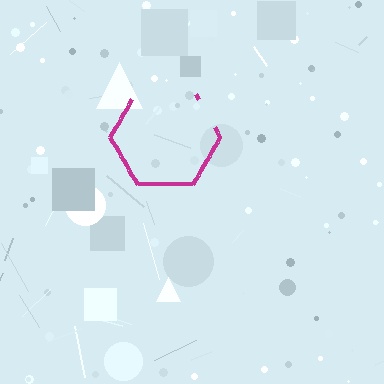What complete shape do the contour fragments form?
The contour fragments form a hexagon.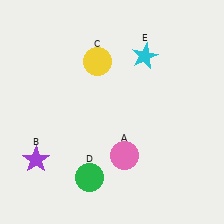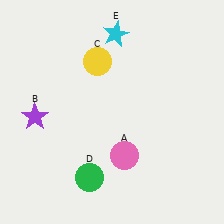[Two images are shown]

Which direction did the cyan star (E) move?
The cyan star (E) moved left.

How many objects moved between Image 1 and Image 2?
2 objects moved between the two images.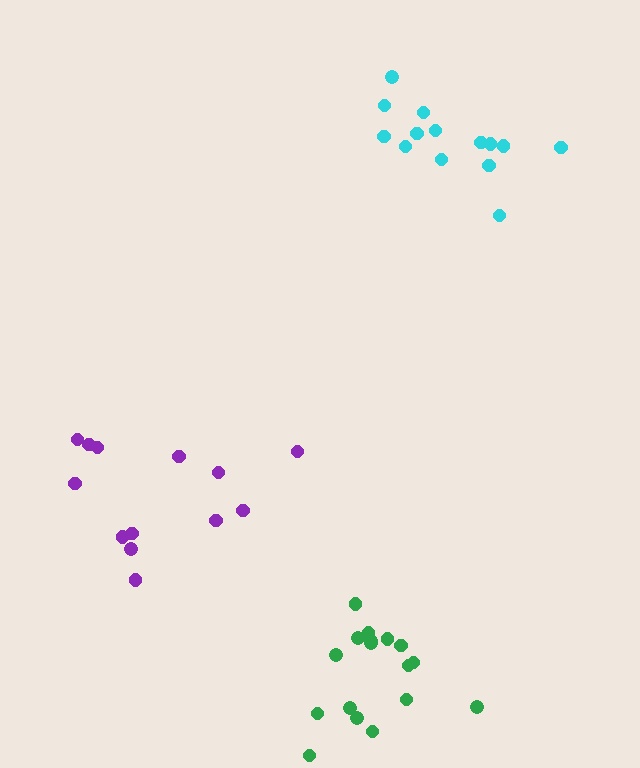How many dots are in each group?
Group 1: 13 dots, Group 2: 17 dots, Group 3: 14 dots (44 total).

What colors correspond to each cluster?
The clusters are colored: purple, green, cyan.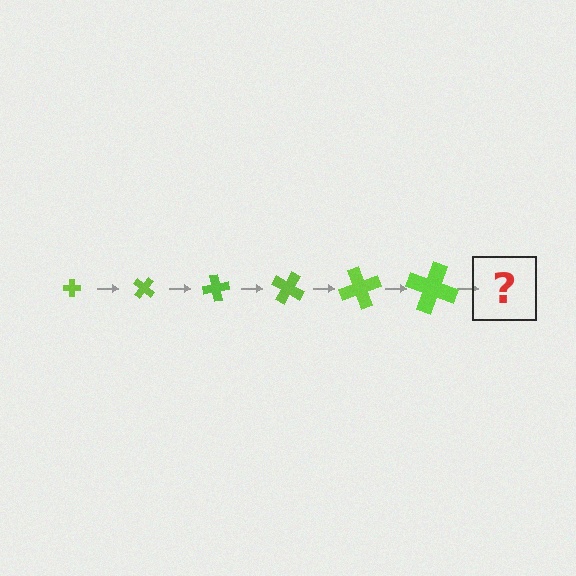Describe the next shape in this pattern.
It should be a cross, larger than the previous one and rotated 240 degrees from the start.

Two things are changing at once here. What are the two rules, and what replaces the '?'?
The two rules are that the cross grows larger each step and it rotates 40 degrees each step. The '?' should be a cross, larger than the previous one and rotated 240 degrees from the start.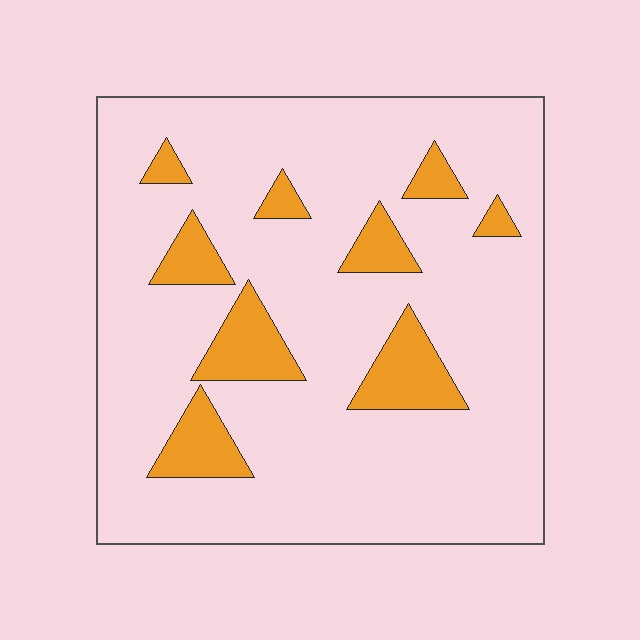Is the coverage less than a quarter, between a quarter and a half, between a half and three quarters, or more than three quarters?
Less than a quarter.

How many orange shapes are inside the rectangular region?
9.